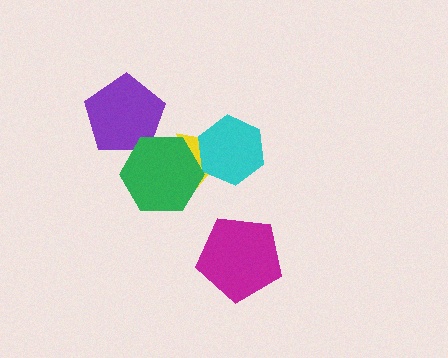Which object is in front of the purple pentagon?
The green hexagon is in front of the purple pentagon.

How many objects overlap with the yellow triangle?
2 objects overlap with the yellow triangle.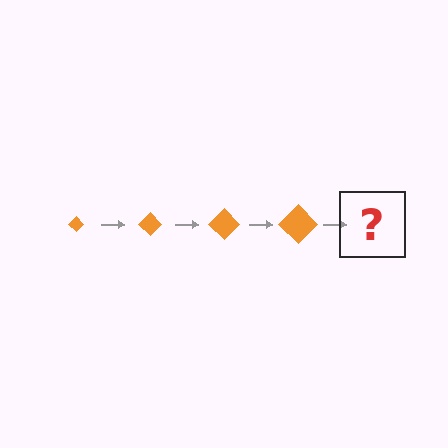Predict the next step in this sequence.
The next step is an orange diamond, larger than the previous one.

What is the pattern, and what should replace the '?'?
The pattern is that the diamond gets progressively larger each step. The '?' should be an orange diamond, larger than the previous one.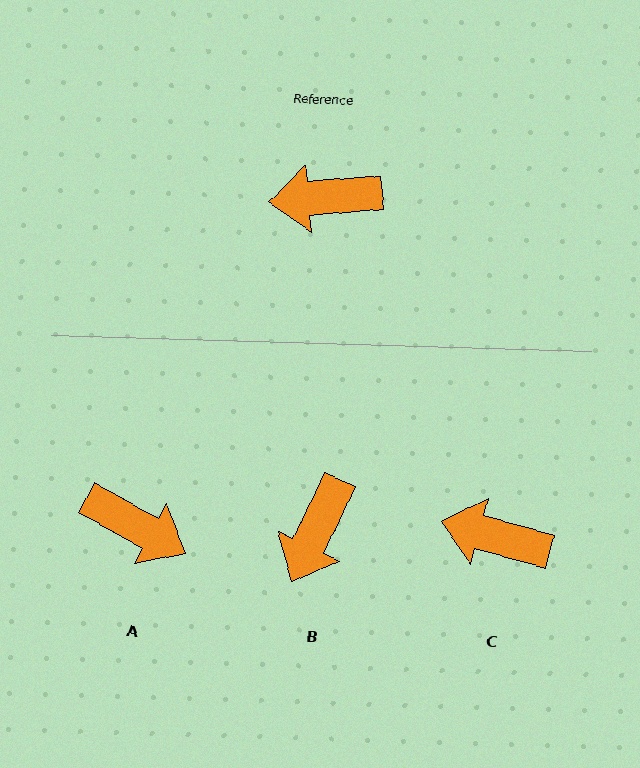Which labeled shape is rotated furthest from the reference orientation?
A, about 146 degrees away.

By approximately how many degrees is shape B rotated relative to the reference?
Approximately 60 degrees counter-clockwise.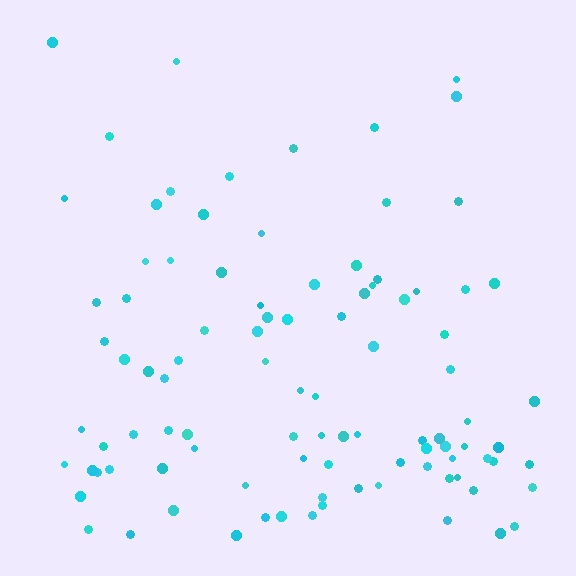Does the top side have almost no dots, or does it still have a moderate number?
Still a moderate number, just noticeably fewer than the bottom.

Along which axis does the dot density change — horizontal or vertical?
Vertical.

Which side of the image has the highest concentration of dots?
The bottom.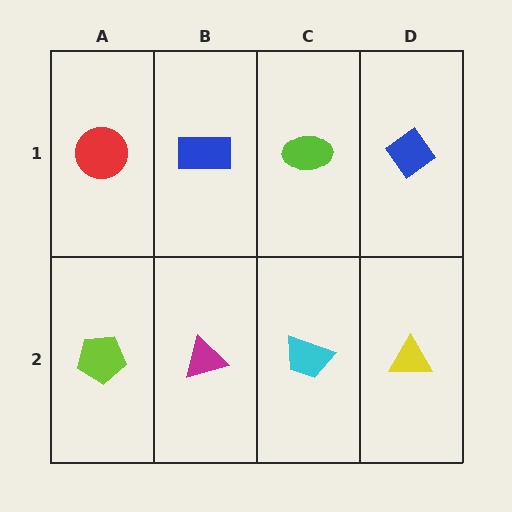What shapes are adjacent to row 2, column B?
A blue rectangle (row 1, column B), a lime pentagon (row 2, column A), a cyan trapezoid (row 2, column C).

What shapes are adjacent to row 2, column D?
A blue diamond (row 1, column D), a cyan trapezoid (row 2, column C).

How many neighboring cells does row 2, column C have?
3.